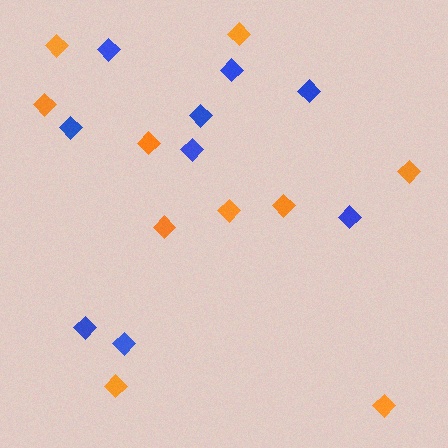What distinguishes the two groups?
There are 2 groups: one group of blue diamonds (9) and one group of orange diamonds (10).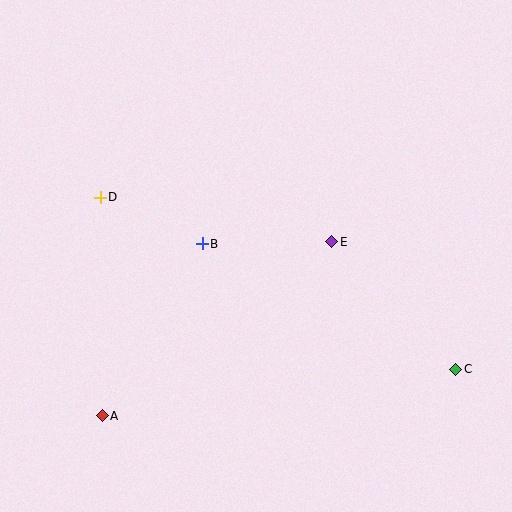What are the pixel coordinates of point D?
Point D is at (100, 197).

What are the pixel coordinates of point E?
Point E is at (332, 242).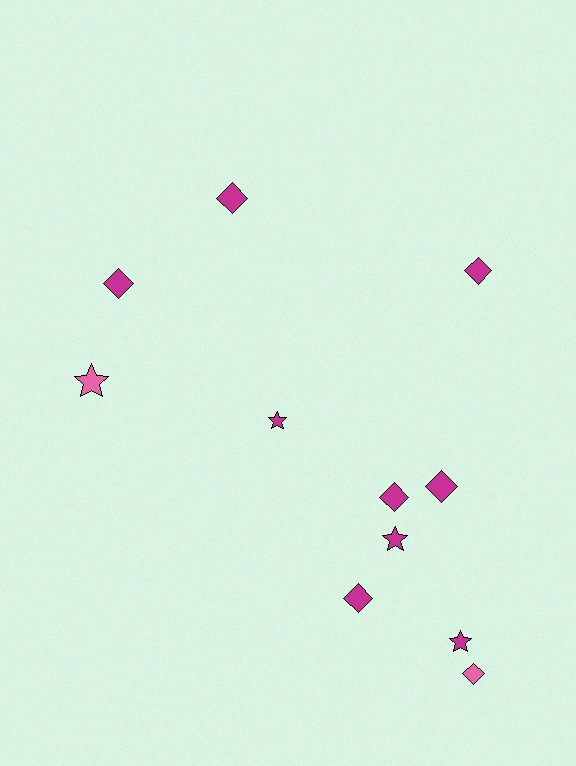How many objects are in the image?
There are 11 objects.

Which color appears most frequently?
Magenta, with 9 objects.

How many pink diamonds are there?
There is 1 pink diamond.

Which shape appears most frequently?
Diamond, with 7 objects.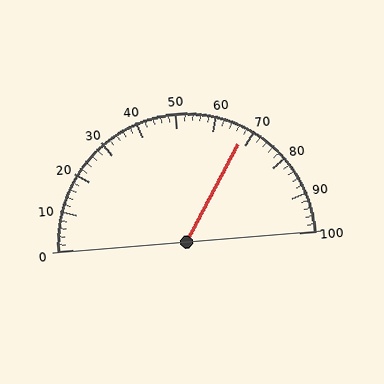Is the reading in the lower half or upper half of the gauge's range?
The reading is in the upper half of the range (0 to 100).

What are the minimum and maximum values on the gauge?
The gauge ranges from 0 to 100.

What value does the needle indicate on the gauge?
The needle indicates approximately 68.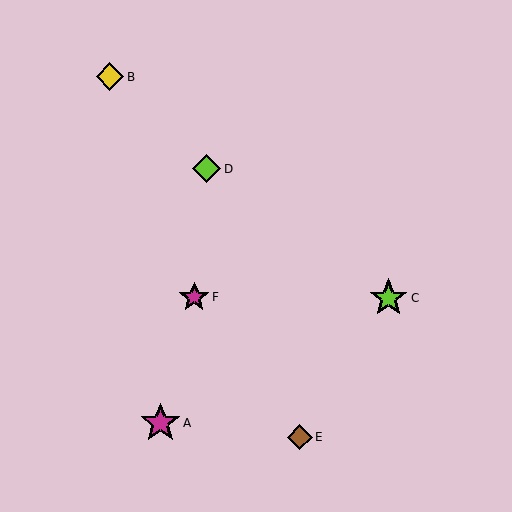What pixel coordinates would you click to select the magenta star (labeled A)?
Click at (160, 423) to select the magenta star A.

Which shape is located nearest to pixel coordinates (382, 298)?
The lime star (labeled C) at (388, 298) is nearest to that location.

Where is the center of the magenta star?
The center of the magenta star is at (194, 297).